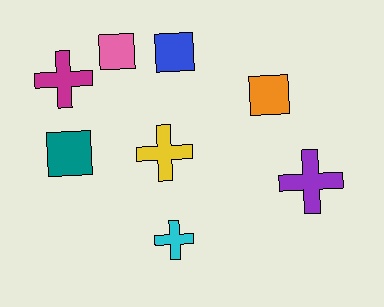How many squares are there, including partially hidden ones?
There are 4 squares.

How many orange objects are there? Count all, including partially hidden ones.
There is 1 orange object.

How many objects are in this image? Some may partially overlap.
There are 8 objects.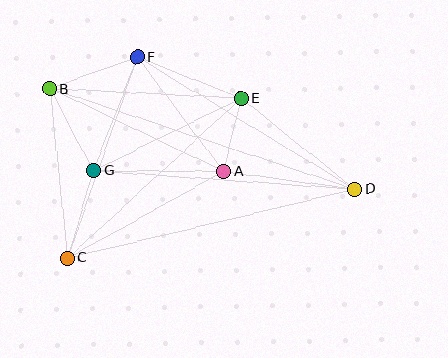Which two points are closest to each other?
Points A and E are closest to each other.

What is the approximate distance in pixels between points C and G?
The distance between C and G is approximately 91 pixels.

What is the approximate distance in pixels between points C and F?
The distance between C and F is approximately 212 pixels.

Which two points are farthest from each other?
Points B and D are farthest from each other.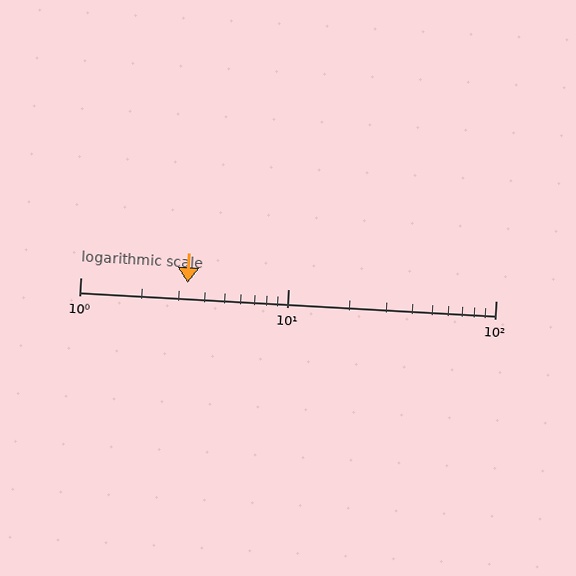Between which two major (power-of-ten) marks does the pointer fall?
The pointer is between 1 and 10.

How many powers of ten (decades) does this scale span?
The scale spans 2 decades, from 1 to 100.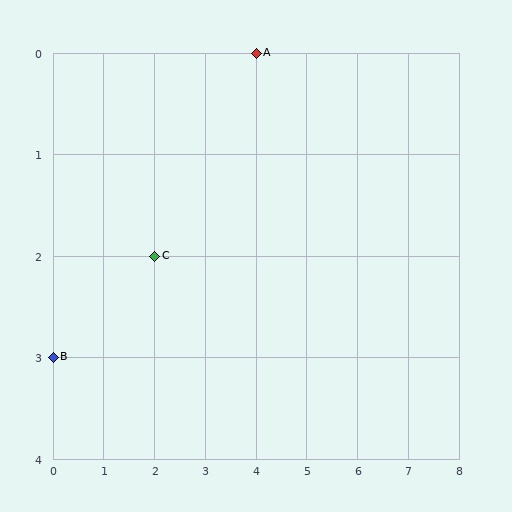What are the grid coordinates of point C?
Point C is at grid coordinates (2, 2).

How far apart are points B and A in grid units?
Points B and A are 4 columns and 3 rows apart (about 5.0 grid units diagonally).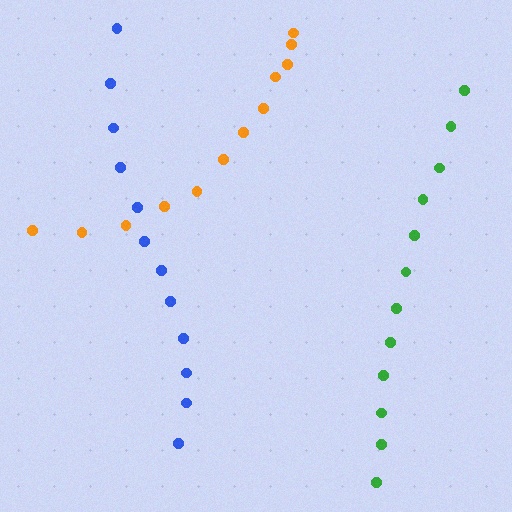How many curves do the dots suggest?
There are 3 distinct paths.